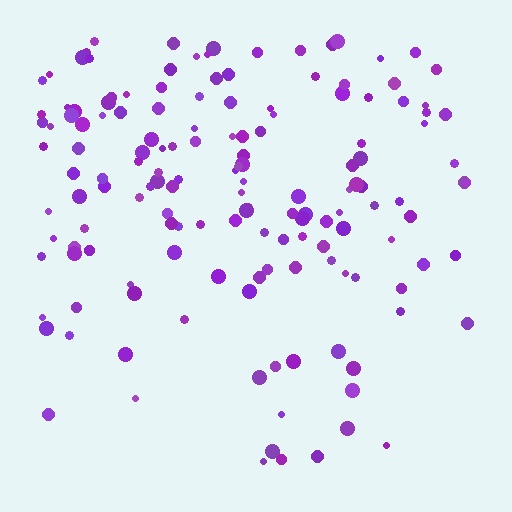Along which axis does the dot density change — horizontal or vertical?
Vertical.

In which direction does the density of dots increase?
From bottom to top, with the top side densest.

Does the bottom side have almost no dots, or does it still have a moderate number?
Still a moderate number, just noticeably fewer than the top.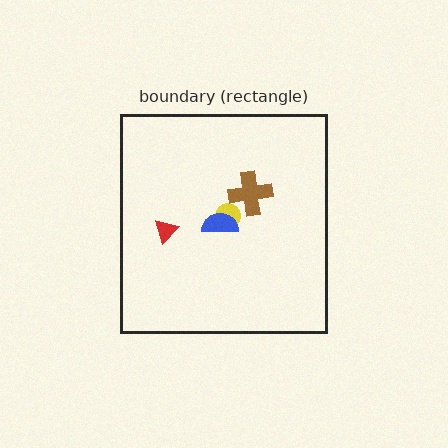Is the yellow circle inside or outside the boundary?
Inside.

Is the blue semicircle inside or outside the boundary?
Inside.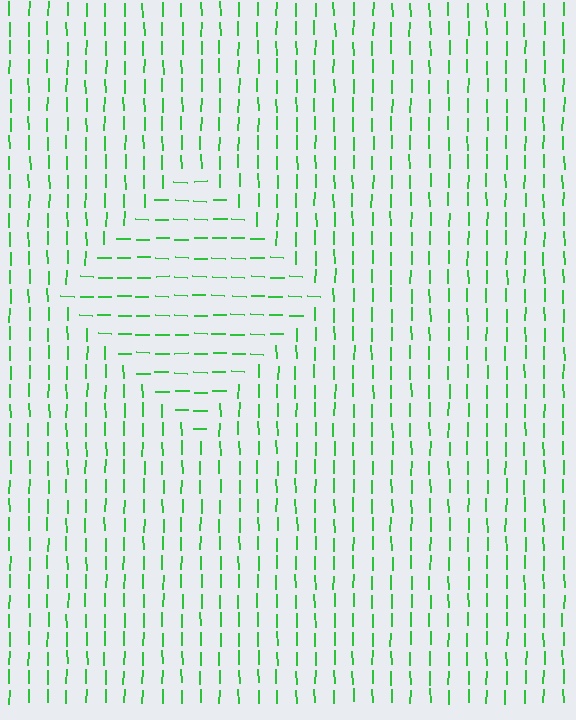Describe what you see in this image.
The image is filled with small green line segments. A diamond region in the image has lines oriented differently from the surrounding lines, creating a visible texture boundary.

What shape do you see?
I see a diamond.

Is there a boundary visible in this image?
Yes, there is a texture boundary formed by a change in line orientation.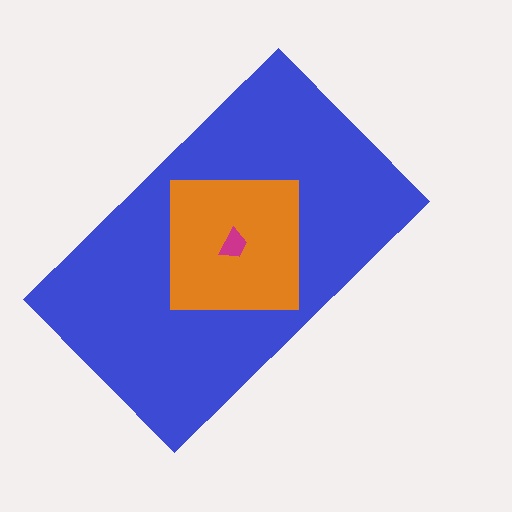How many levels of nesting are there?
3.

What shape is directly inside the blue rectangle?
The orange square.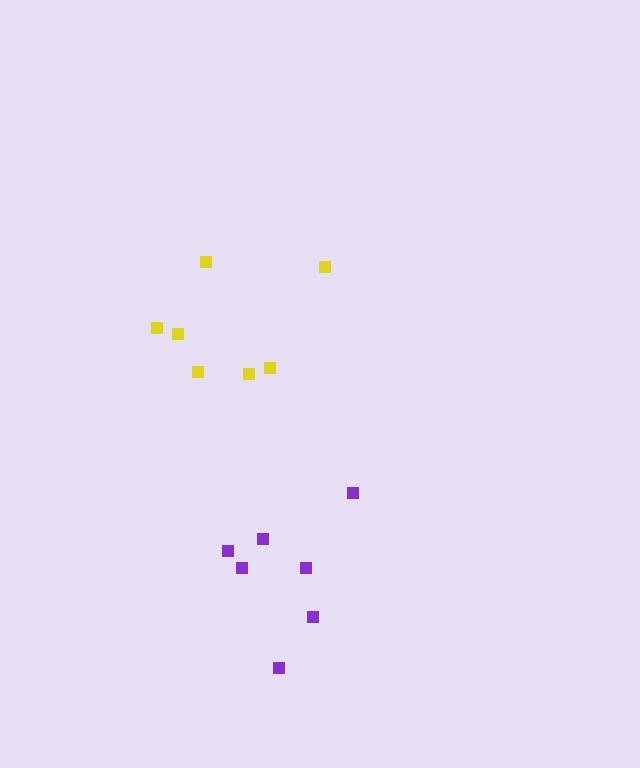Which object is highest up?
The yellow cluster is topmost.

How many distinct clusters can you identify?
There are 2 distinct clusters.